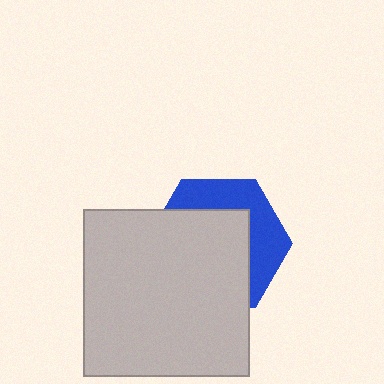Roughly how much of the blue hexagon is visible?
A small part of it is visible (roughly 38%).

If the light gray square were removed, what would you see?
You would see the complete blue hexagon.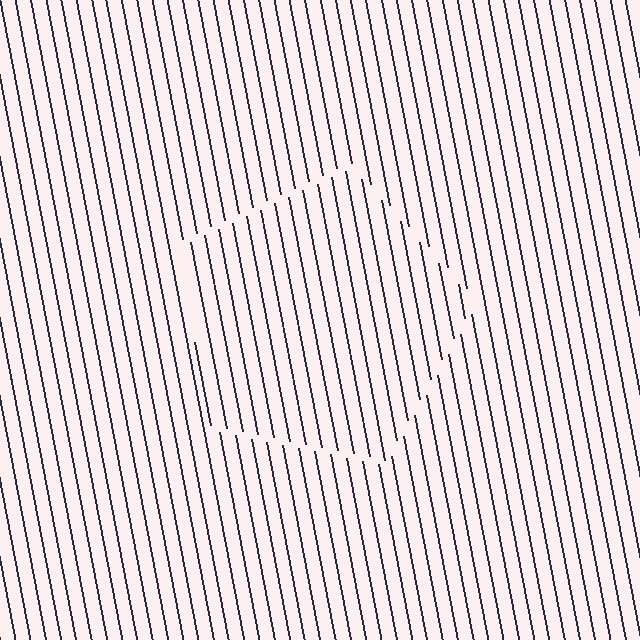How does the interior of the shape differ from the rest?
The interior of the shape contains the same grating, shifted by half a period — the contour is defined by the phase discontinuity where line-ends from the inner and outer gratings abut.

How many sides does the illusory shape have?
5 sides — the line-ends trace a pentagon.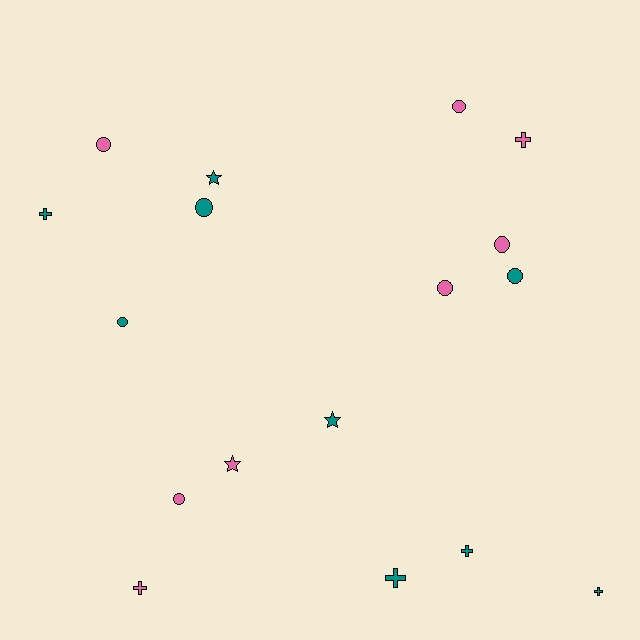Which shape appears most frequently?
Circle, with 8 objects.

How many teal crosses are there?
There are 4 teal crosses.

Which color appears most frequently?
Teal, with 9 objects.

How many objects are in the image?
There are 17 objects.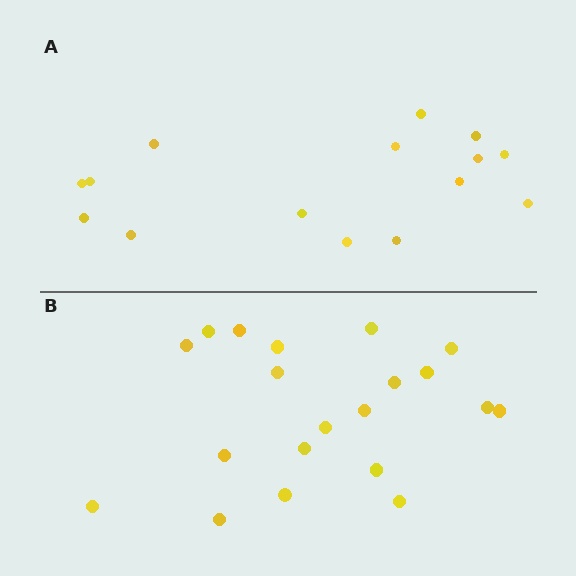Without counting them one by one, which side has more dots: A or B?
Region B (the bottom region) has more dots.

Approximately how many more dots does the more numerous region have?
Region B has about 5 more dots than region A.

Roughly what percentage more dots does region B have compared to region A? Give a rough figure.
About 35% more.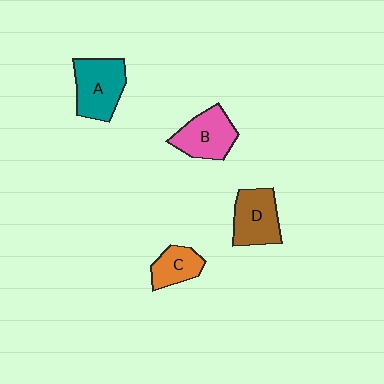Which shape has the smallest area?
Shape C (orange).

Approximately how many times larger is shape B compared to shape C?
Approximately 1.5 times.